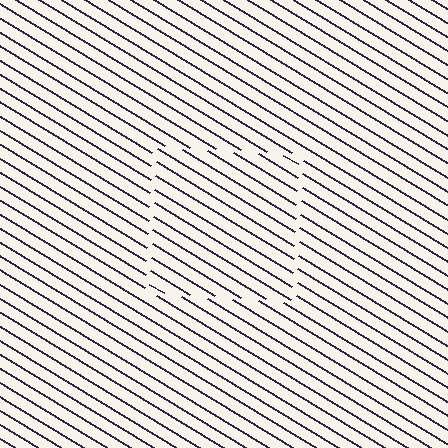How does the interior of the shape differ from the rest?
The interior of the shape contains the same grating, shifted by half a period — the contour is defined by the phase discontinuity where line-ends from the inner and outer gratings abut.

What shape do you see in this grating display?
An illusory square. The interior of the shape contains the same grating, shifted by half a period — the contour is defined by the phase discontinuity where line-ends from the inner and outer gratings abut.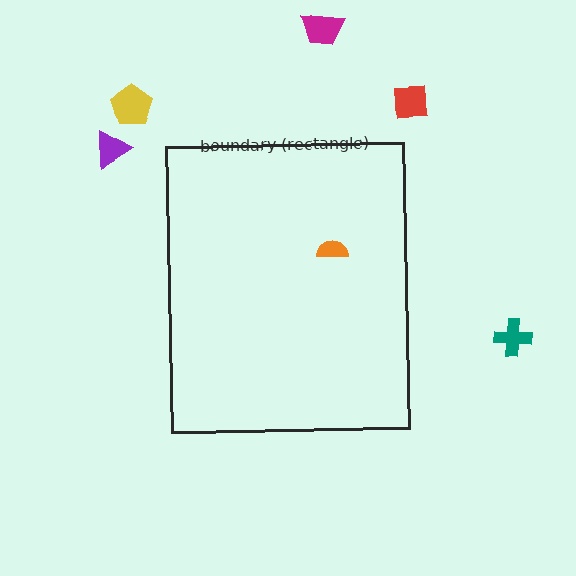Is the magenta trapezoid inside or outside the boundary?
Outside.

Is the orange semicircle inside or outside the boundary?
Inside.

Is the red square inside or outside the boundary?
Outside.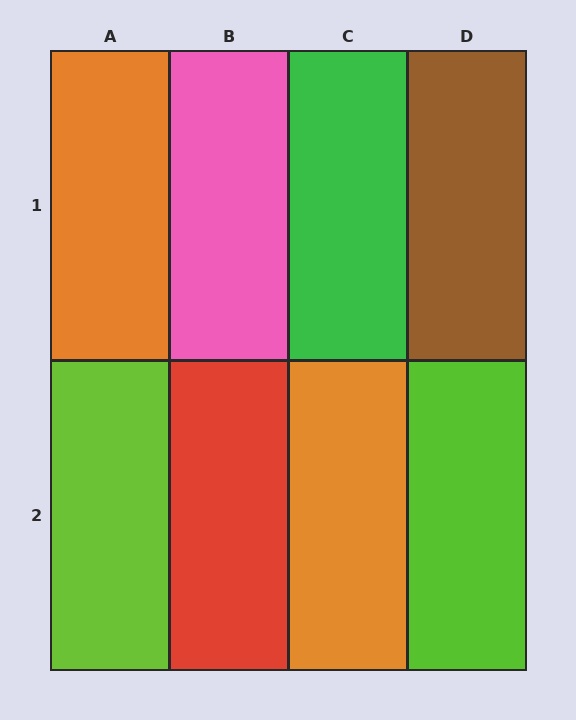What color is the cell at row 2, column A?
Lime.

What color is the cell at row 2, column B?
Red.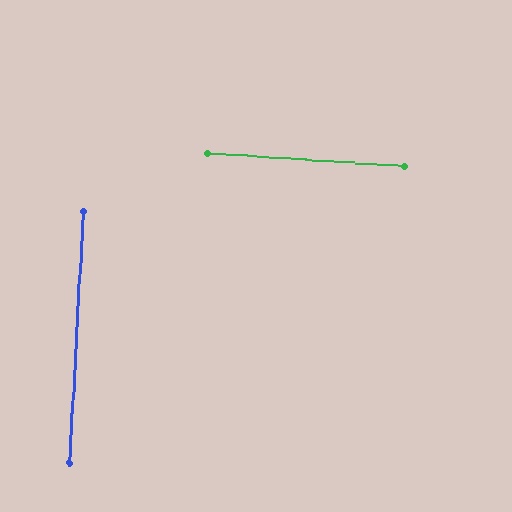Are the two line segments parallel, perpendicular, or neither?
Perpendicular — they meet at approximately 89°.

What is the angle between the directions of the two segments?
Approximately 89 degrees.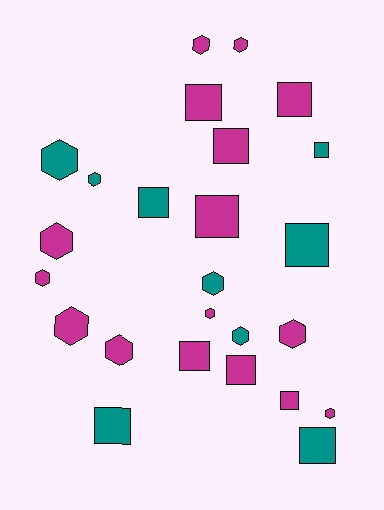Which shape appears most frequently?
Hexagon, with 13 objects.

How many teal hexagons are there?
There are 4 teal hexagons.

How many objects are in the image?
There are 25 objects.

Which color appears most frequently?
Magenta, with 16 objects.